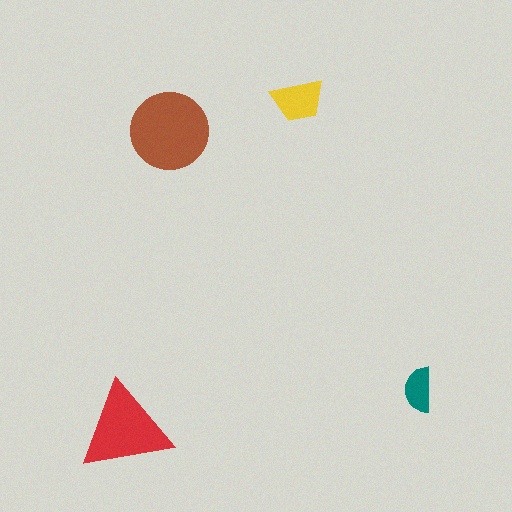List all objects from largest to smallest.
The brown circle, the red triangle, the yellow trapezoid, the teal semicircle.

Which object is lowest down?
The red triangle is bottommost.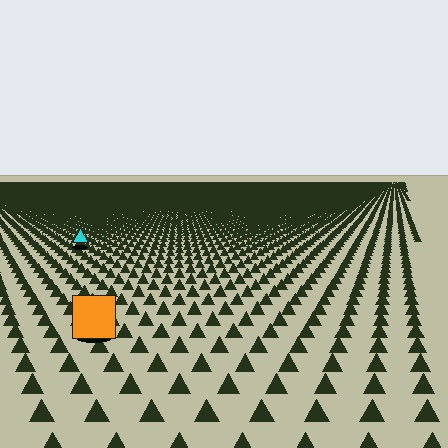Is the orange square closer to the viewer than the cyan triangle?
Yes. The orange square is closer — you can tell from the texture gradient: the ground texture is coarser near it.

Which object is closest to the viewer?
The orange square is closest. The texture marks near it are larger and more spread out.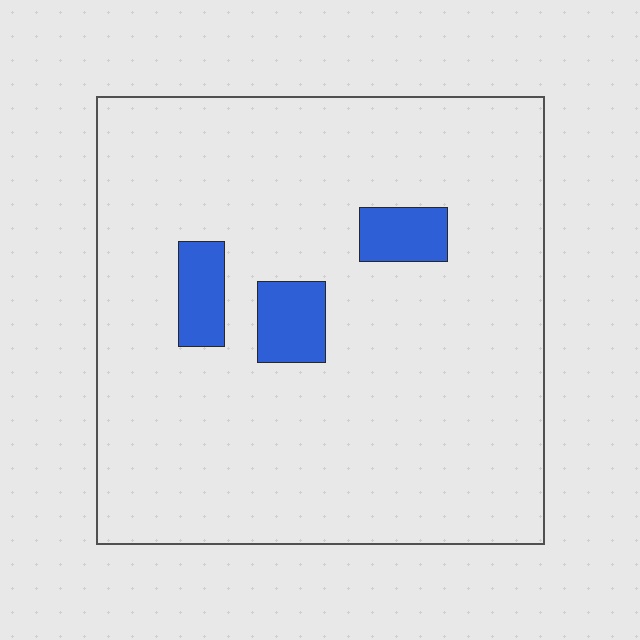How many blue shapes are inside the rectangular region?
3.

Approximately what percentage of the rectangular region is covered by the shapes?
Approximately 10%.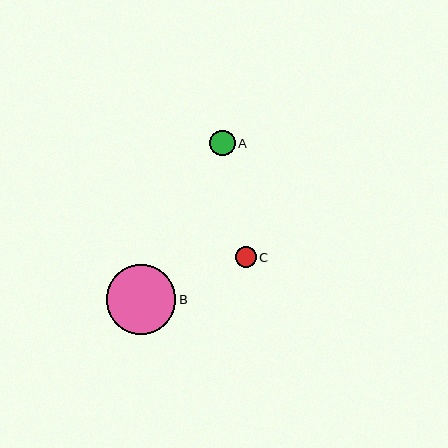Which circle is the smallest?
Circle C is the smallest with a size of approximately 21 pixels.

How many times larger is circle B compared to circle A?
Circle B is approximately 2.8 times the size of circle A.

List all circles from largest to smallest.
From largest to smallest: B, A, C.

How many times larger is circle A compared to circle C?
Circle A is approximately 1.2 times the size of circle C.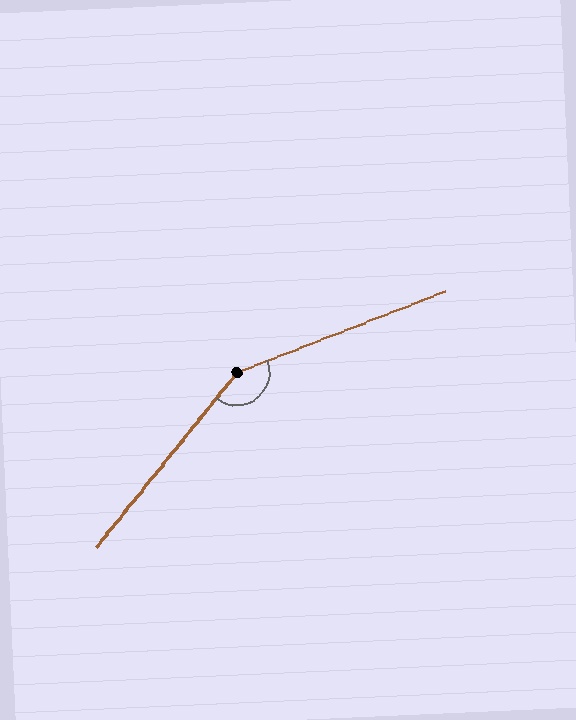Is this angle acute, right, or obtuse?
It is obtuse.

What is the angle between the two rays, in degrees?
Approximately 150 degrees.